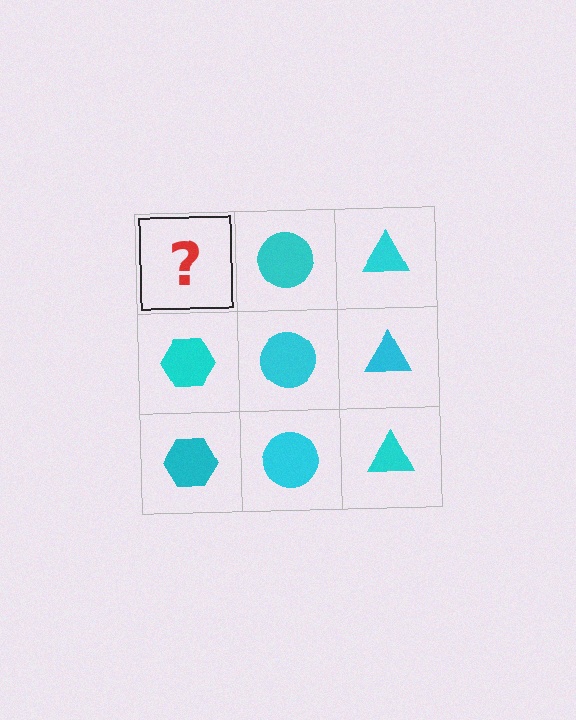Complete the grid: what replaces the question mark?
The question mark should be replaced with a cyan hexagon.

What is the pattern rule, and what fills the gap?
The rule is that each column has a consistent shape. The gap should be filled with a cyan hexagon.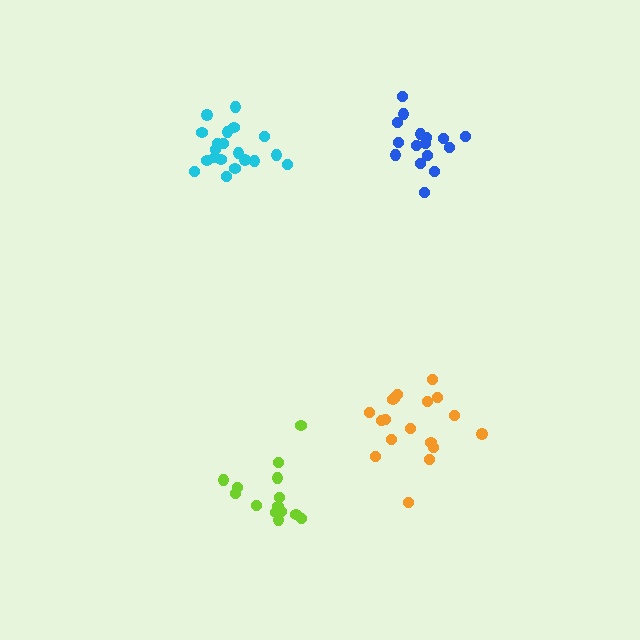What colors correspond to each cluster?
The clusters are colored: orange, blue, lime, cyan.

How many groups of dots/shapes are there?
There are 4 groups.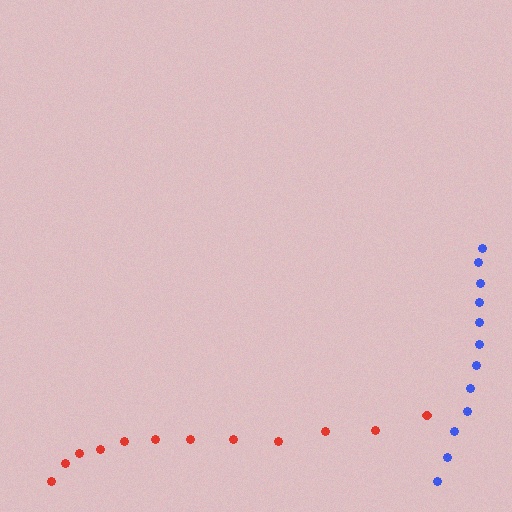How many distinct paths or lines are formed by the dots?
There are 2 distinct paths.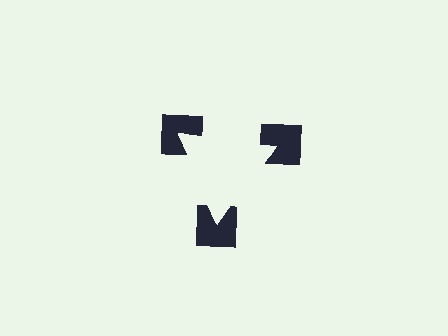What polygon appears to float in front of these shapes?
An illusory triangle — its edges are inferred from the aligned wedge cuts in the notched squares, not physically drawn.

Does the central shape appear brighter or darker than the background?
It typically appears slightly brighter than the background, even though no actual brightness change is drawn.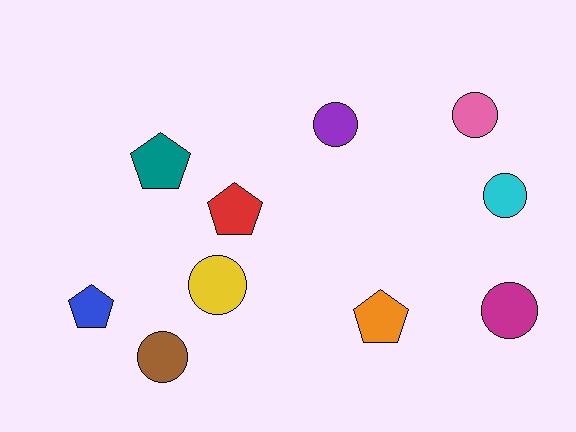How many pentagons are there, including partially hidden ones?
There are 4 pentagons.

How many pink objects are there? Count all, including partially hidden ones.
There is 1 pink object.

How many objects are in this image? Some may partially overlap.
There are 10 objects.